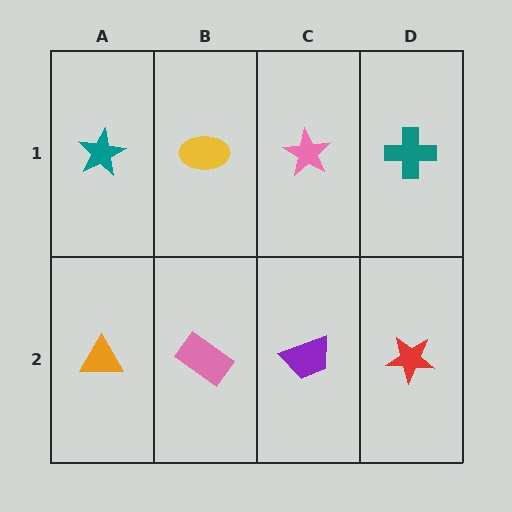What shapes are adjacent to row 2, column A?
A teal star (row 1, column A), a pink rectangle (row 2, column B).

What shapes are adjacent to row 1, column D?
A red star (row 2, column D), a pink star (row 1, column C).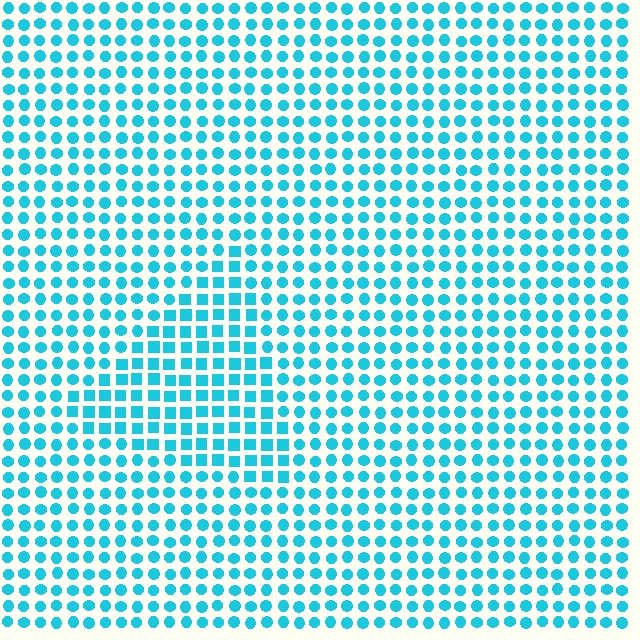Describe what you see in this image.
The image is filled with small cyan elements arranged in a uniform grid. A triangle-shaped region contains squares, while the surrounding area contains circles. The boundary is defined purely by the change in element shape.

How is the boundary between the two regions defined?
The boundary is defined by a change in element shape: squares inside vs. circles outside. All elements share the same color and spacing.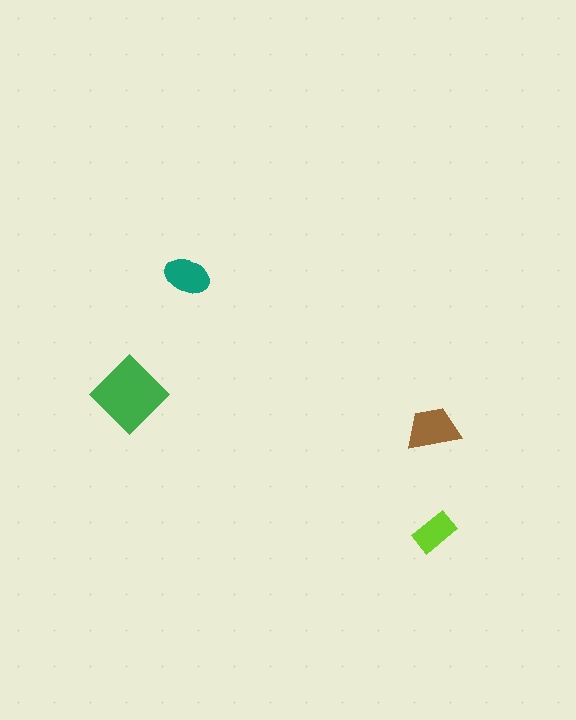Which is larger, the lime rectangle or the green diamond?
The green diamond.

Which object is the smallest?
The lime rectangle.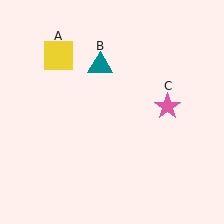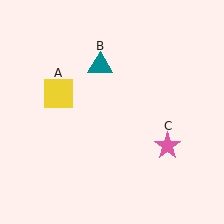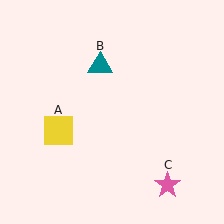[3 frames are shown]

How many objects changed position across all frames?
2 objects changed position: yellow square (object A), pink star (object C).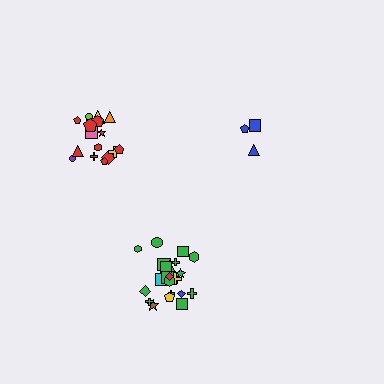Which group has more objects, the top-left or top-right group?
The top-left group.